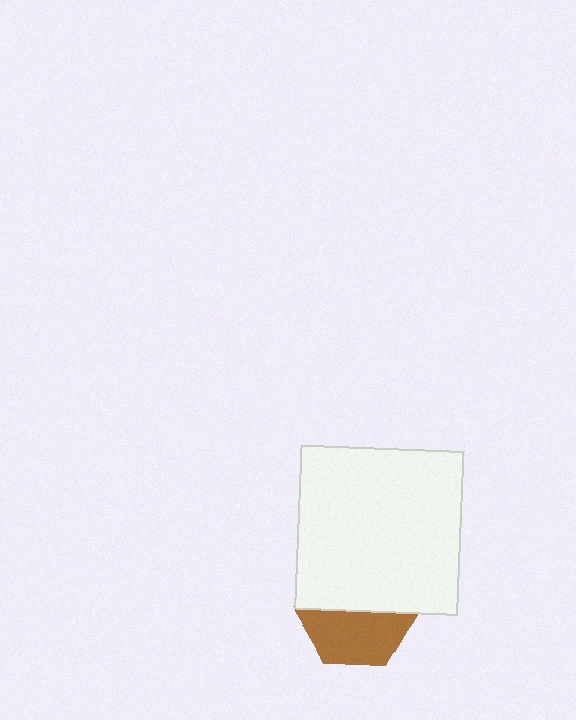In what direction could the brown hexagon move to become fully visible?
The brown hexagon could move down. That would shift it out from behind the white square entirely.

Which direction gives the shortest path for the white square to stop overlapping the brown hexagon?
Moving up gives the shortest separation.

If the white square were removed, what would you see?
You would see the complete brown hexagon.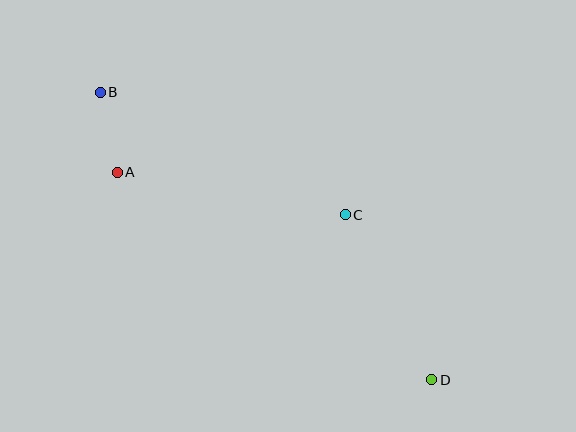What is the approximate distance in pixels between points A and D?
The distance between A and D is approximately 377 pixels.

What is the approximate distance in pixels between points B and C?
The distance between B and C is approximately 274 pixels.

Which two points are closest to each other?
Points A and B are closest to each other.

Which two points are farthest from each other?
Points B and D are farthest from each other.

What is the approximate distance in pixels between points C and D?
The distance between C and D is approximately 186 pixels.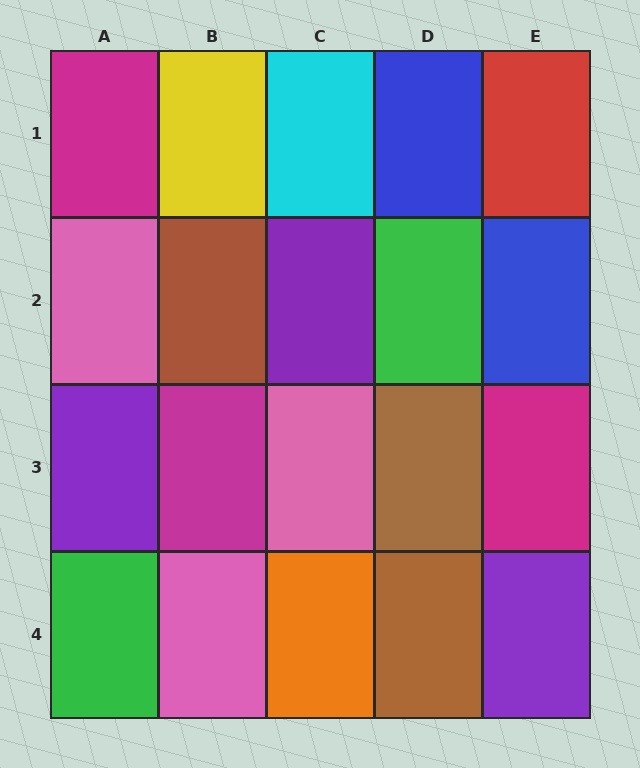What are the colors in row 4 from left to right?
Green, pink, orange, brown, purple.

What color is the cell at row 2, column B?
Brown.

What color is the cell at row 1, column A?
Magenta.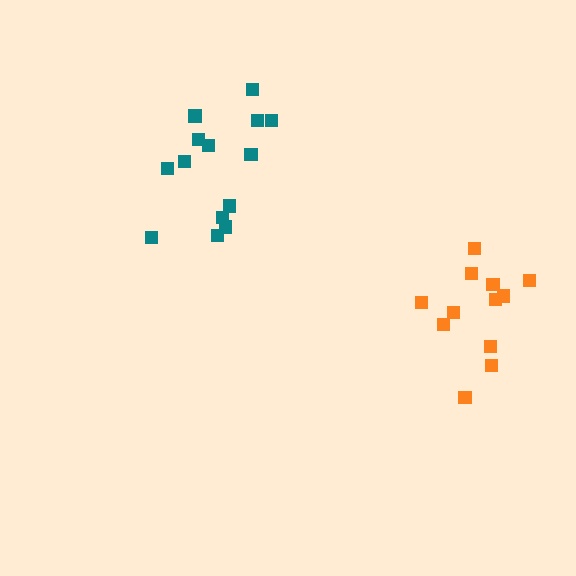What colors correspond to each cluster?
The clusters are colored: orange, teal.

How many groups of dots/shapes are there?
There are 2 groups.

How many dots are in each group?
Group 1: 12 dots, Group 2: 14 dots (26 total).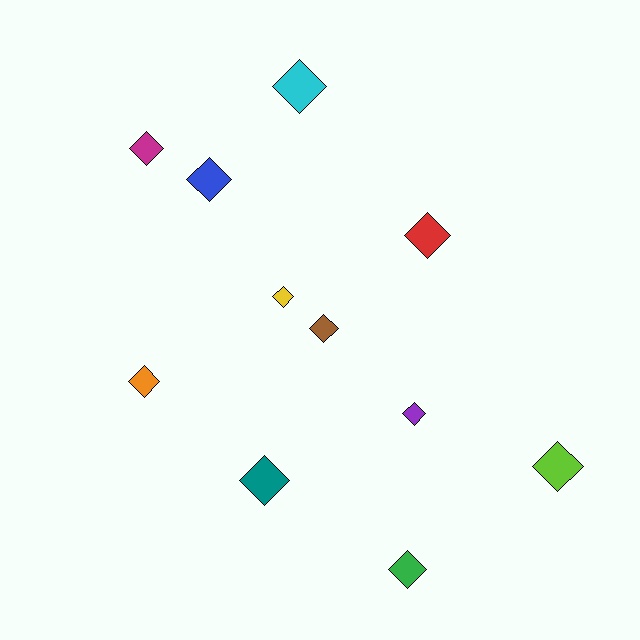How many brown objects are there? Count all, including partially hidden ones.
There is 1 brown object.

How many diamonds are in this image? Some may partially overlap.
There are 11 diamonds.